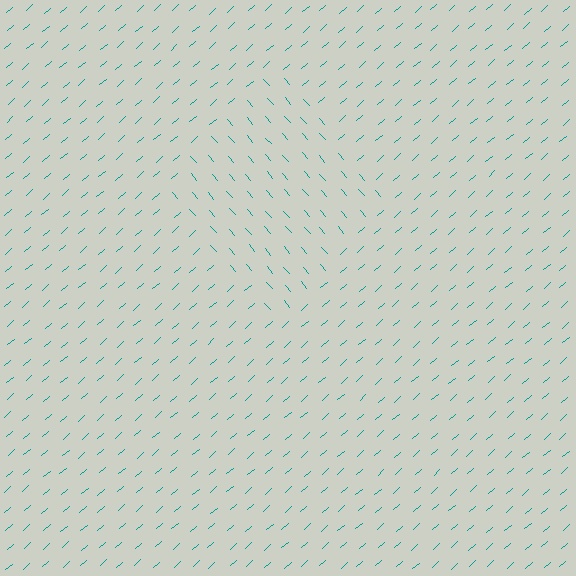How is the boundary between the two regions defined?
The boundary is defined purely by a change in line orientation (approximately 90 degrees difference). All lines are the same color and thickness.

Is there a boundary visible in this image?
Yes, there is a texture boundary formed by a change in line orientation.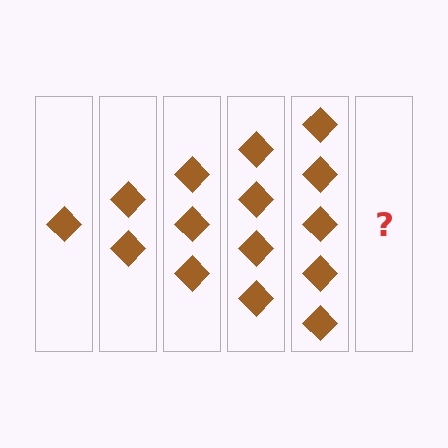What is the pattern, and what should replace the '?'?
The pattern is that each step adds one more diamond. The '?' should be 6 diamonds.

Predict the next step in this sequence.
The next step is 6 diamonds.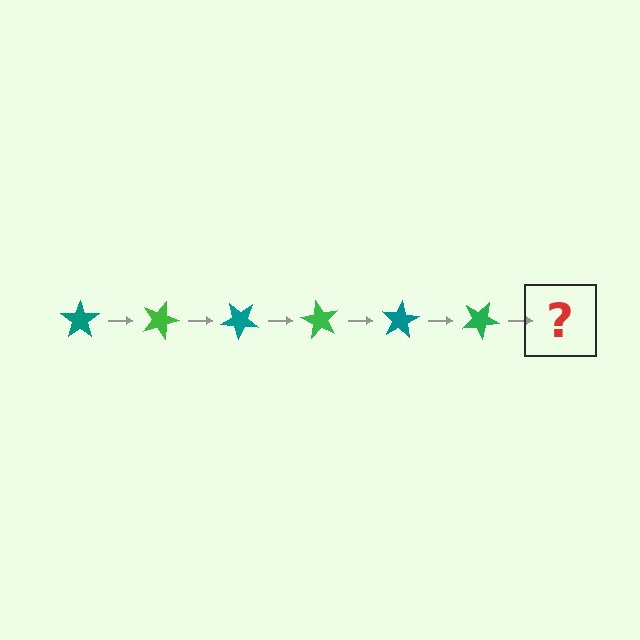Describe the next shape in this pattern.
It should be a teal star, rotated 120 degrees from the start.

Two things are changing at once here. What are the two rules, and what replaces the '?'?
The two rules are that it rotates 20 degrees each step and the color cycles through teal and green. The '?' should be a teal star, rotated 120 degrees from the start.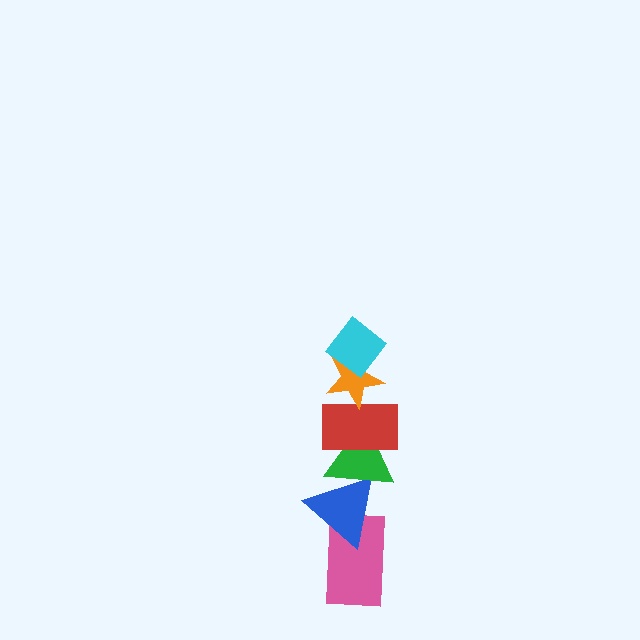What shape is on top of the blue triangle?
The green triangle is on top of the blue triangle.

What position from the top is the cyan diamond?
The cyan diamond is 1st from the top.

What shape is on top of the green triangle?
The red rectangle is on top of the green triangle.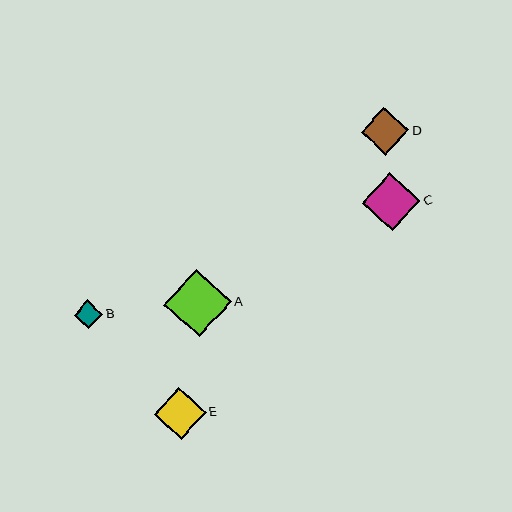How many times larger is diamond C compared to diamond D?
Diamond C is approximately 1.2 times the size of diamond D.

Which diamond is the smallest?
Diamond B is the smallest with a size of approximately 28 pixels.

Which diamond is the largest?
Diamond A is the largest with a size of approximately 67 pixels.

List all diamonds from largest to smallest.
From largest to smallest: A, C, E, D, B.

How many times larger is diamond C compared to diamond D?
Diamond C is approximately 1.2 times the size of diamond D.